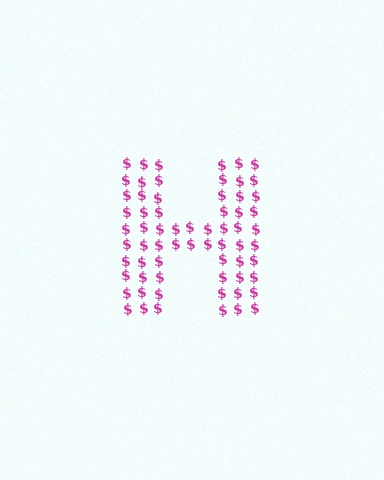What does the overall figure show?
The overall figure shows the letter H.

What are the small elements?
The small elements are dollar signs.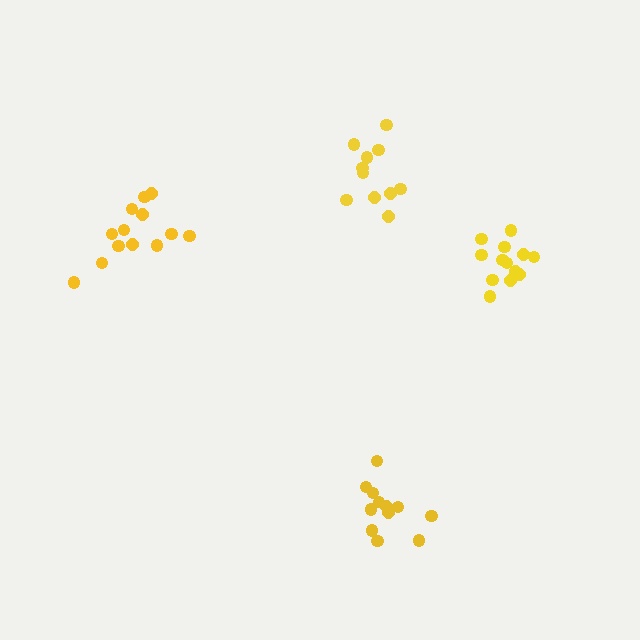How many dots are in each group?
Group 1: 13 dots, Group 2: 12 dots, Group 3: 13 dots, Group 4: 11 dots (49 total).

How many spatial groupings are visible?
There are 4 spatial groupings.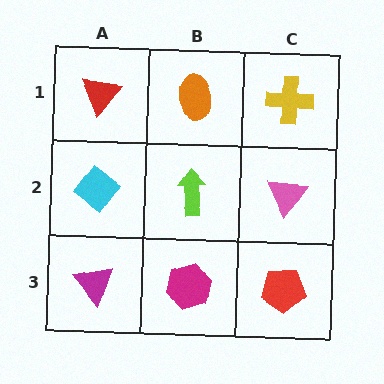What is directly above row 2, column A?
A red triangle.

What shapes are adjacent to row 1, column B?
A lime arrow (row 2, column B), a red triangle (row 1, column A), a yellow cross (row 1, column C).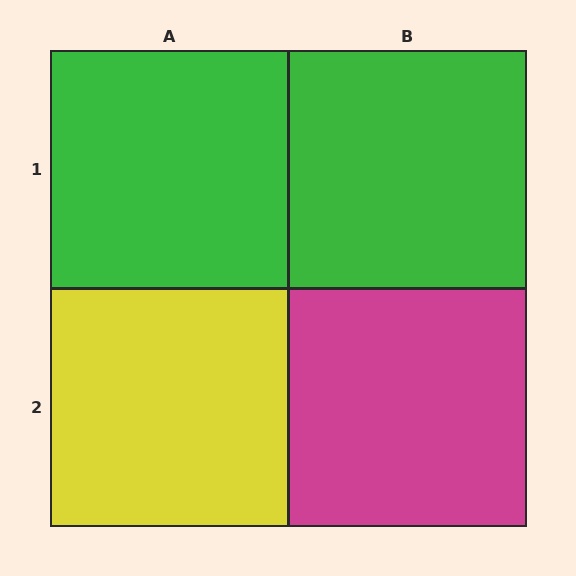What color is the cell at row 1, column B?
Green.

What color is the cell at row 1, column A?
Green.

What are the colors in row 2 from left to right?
Yellow, magenta.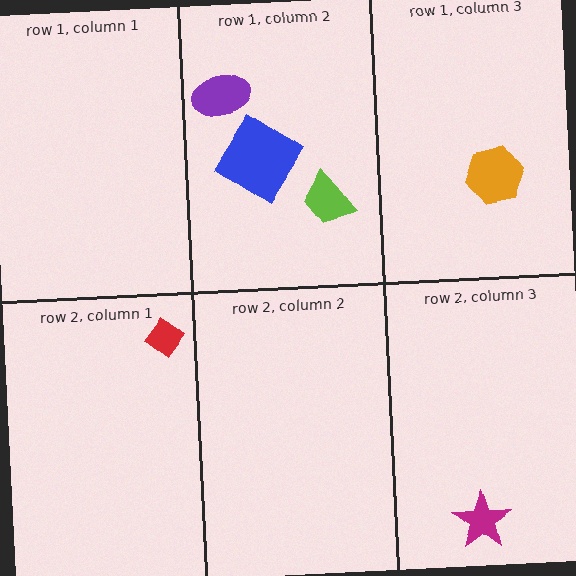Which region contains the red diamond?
The row 2, column 1 region.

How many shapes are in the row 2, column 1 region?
1.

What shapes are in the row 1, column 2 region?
The blue diamond, the purple ellipse, the lime trapezoid.